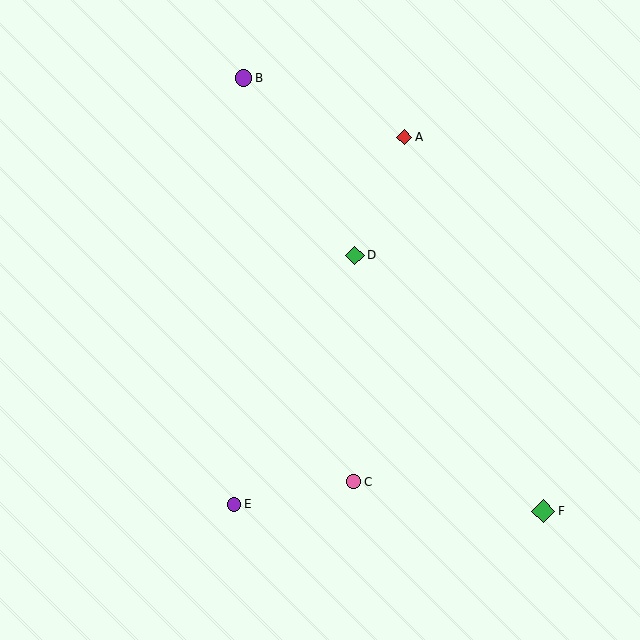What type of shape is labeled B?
Shape B is a purple circle.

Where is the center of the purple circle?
The center of the purple circle is at (234, 504).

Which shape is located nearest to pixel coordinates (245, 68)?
The purple circle (labeled B) at (244, 78) is nearest to that location.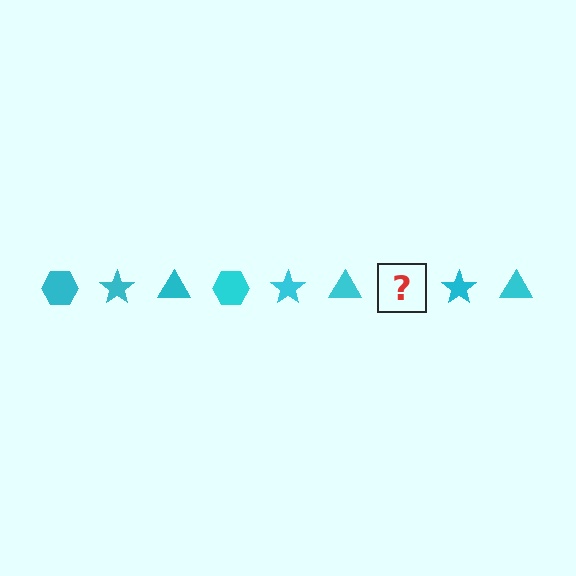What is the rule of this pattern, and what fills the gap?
The rule is that the pattern cycles through hexagon, star, triangle shapes in cyan. The gap should be filled with a cyan hexagon.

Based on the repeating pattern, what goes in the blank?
The blank should be a cyan hexagon.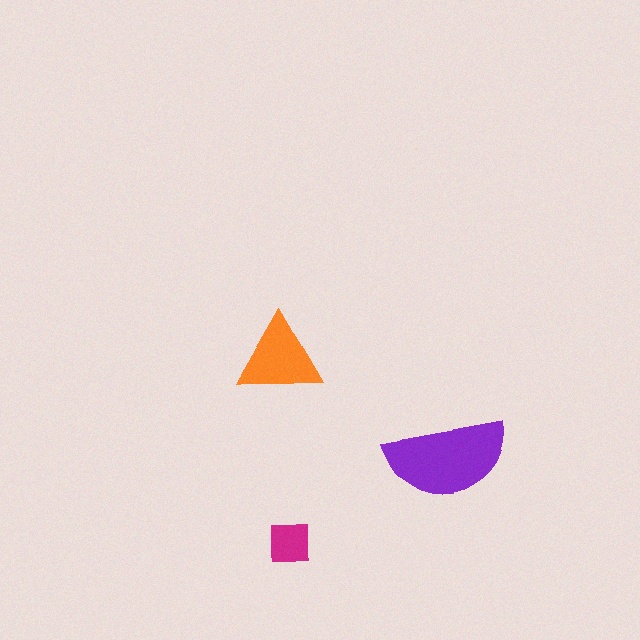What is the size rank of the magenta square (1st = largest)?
3rd.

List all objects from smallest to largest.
The magenta square, the orange triangle, the purple semicircle.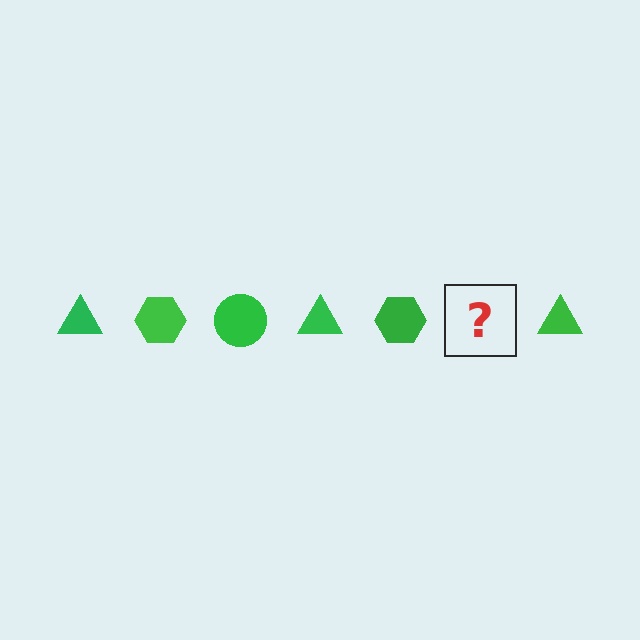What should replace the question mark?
The question mark should be replaced with a green circle.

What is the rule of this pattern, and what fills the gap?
The rule is that the pattern cycles through triangle, hexagon, circle shapes in green. The gap should be filled with a green circle.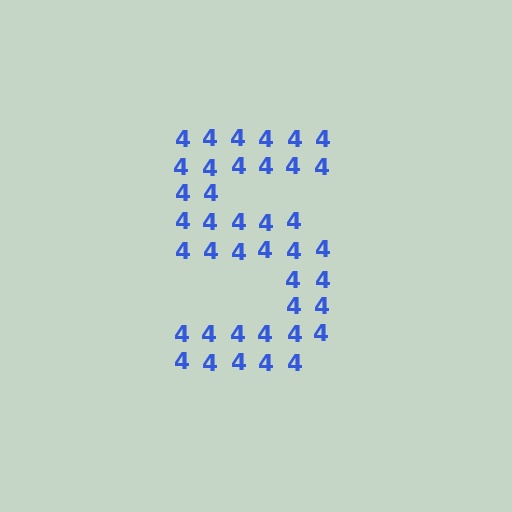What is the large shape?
The large shape is the digit 5.